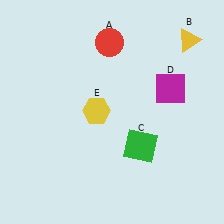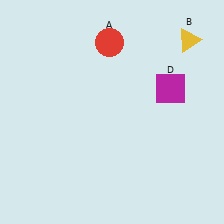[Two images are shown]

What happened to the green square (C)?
The green square (C) was removed in Image 2. It was in the bottom-right area of Image 1.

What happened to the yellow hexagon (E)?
The yellow hexagon (E) was removed in Image 2. It was in the top-left area of Image 1.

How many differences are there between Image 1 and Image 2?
There are 2 differences between the two images.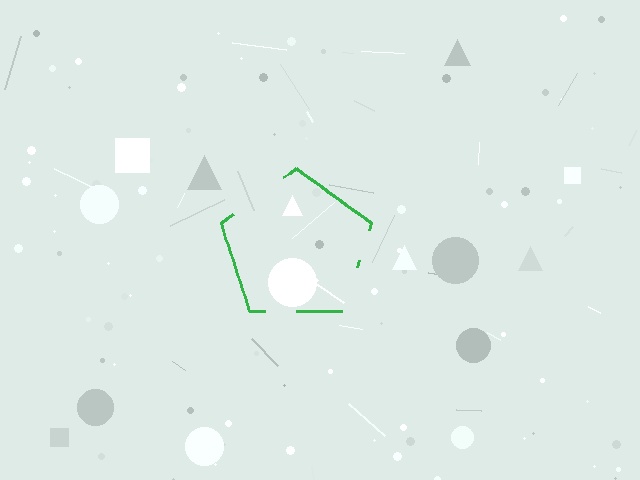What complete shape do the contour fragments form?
The contour fragments form a pentagon.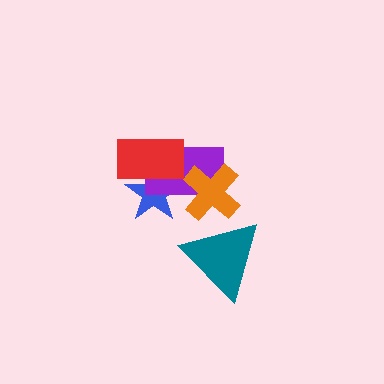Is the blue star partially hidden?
Yes, it is partially covered by another shape.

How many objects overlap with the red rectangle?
2 objects overlap with the red rectangle.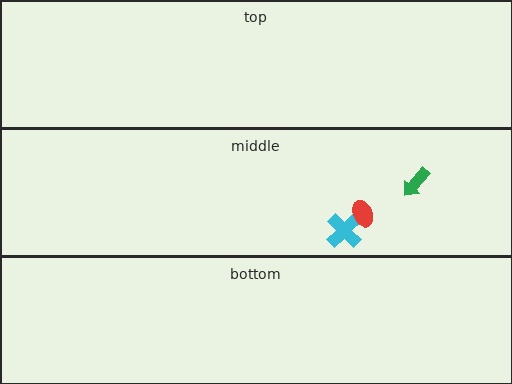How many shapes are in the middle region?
3.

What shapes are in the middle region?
The cyan cross, the red ellipse, the green arrow.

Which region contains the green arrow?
The middle region.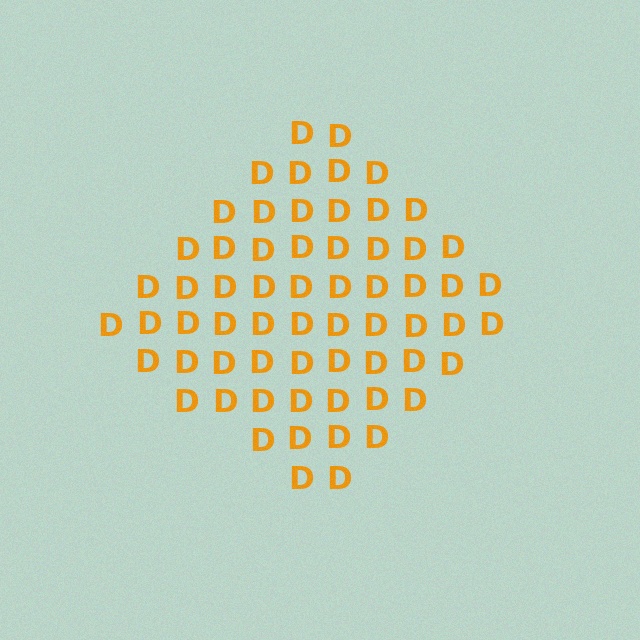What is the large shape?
The large shape is a diamond.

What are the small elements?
The small elements are letter D's.